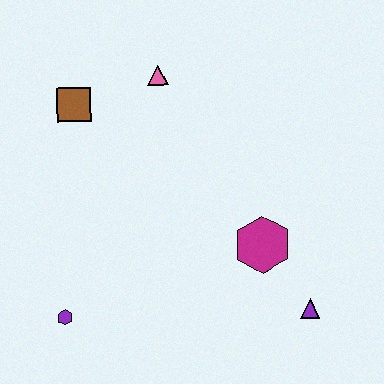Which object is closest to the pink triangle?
The brown square is closest to the pink triangle.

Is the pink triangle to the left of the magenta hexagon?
Yes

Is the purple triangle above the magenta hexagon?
No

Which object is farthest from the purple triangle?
The brown square is farthest from the purple triangle.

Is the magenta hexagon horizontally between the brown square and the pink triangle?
No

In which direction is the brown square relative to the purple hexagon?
The brown square is above the purple hexagon.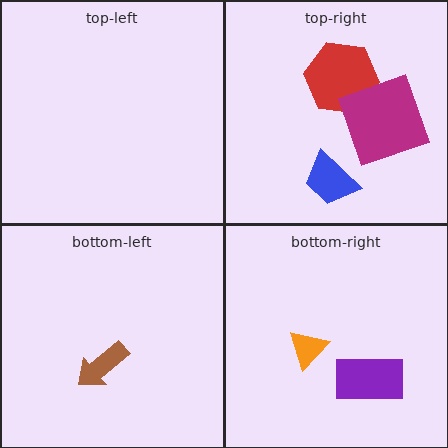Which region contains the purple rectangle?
The bottom-right region.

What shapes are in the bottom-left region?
The brown arrow.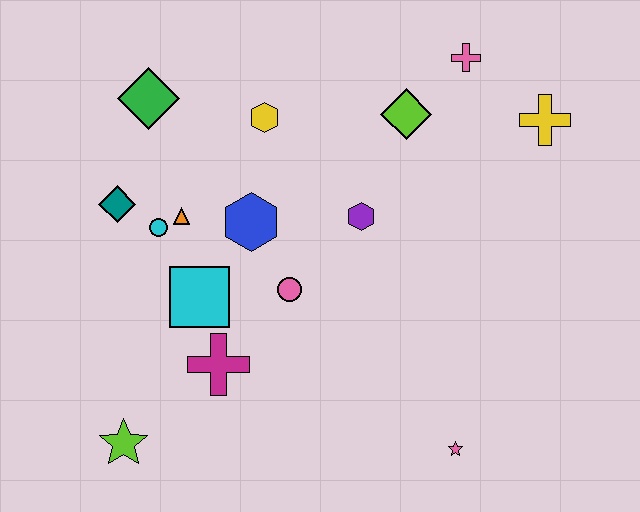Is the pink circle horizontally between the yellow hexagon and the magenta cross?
No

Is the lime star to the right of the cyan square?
No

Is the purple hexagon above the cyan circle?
Yes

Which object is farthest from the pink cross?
The lime star is farthest from the pink cross.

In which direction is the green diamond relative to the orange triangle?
The green diamond is above the orange triangle.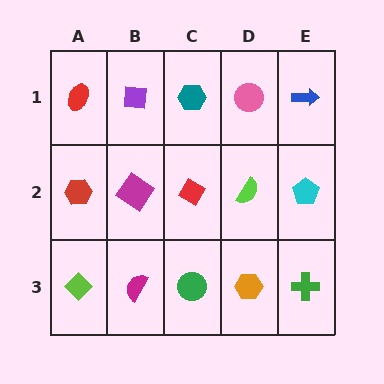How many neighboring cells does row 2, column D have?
4.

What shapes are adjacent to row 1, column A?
A red hexagon (row 2, column A), a purple square (row 1, column B).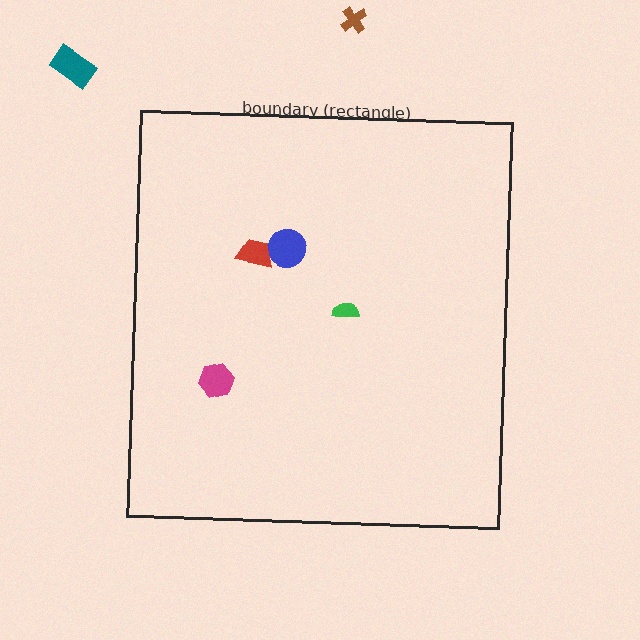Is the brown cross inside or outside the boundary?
Outside.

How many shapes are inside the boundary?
4 inside, 2 outside.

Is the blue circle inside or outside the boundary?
Inside.